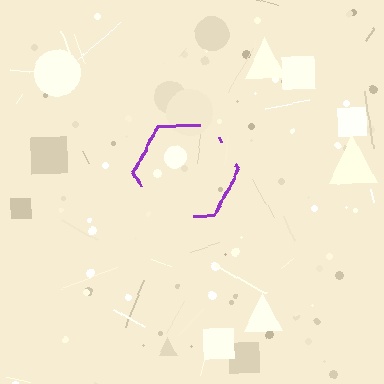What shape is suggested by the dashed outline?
The dashed outline suggests a hexagon.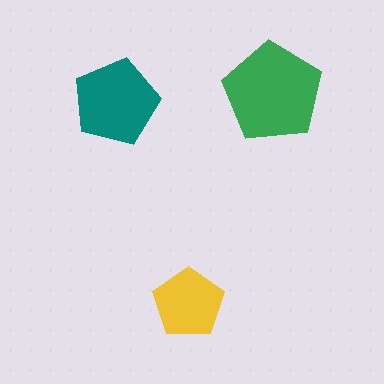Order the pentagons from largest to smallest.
the green one, the teal one, the yellow one.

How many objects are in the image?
There are 3 objects in the image.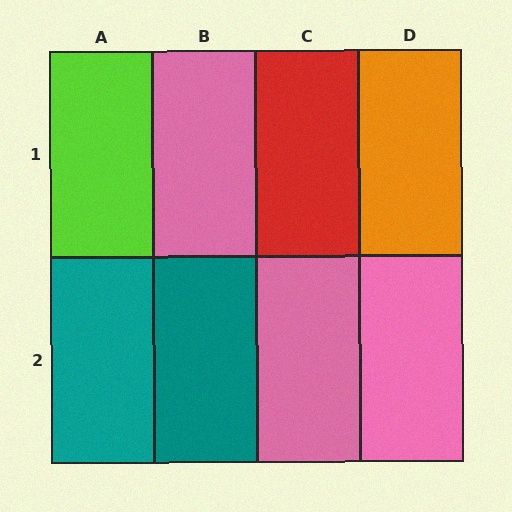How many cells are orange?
1 cell is orange.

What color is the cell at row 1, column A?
Lime.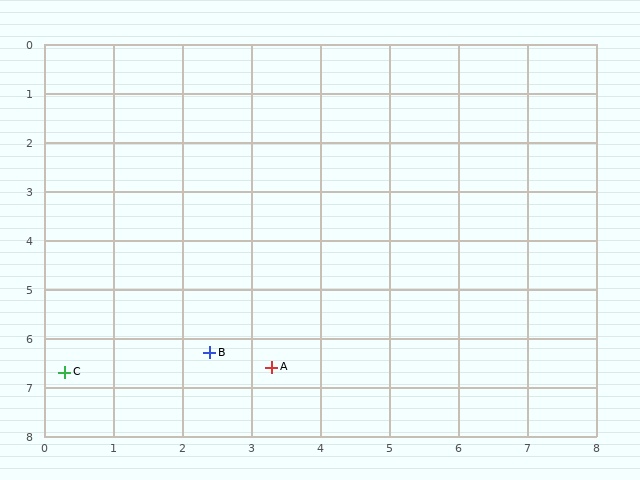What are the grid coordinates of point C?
Point C is at approximately (0.3, 6.7).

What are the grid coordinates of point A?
Point A is at approximately (3.3, 6.6).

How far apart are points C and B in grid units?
Points C and B are about 2.1 grid units apart.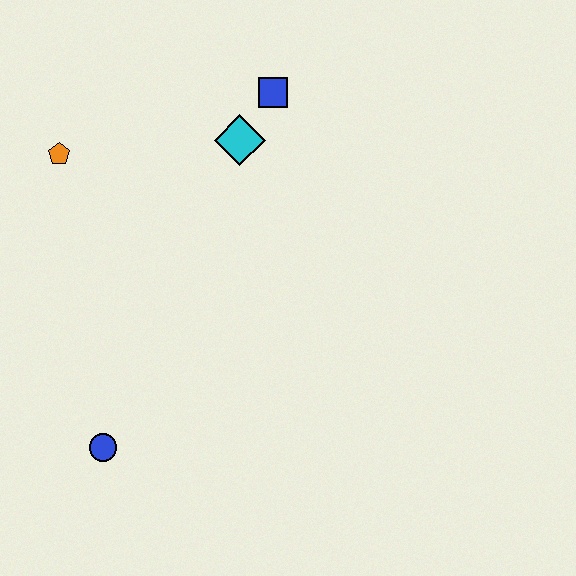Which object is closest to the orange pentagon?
The cyan diamond is closest to the orange pentagon.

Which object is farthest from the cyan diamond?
The blue circle is farthest from the cyan diamond.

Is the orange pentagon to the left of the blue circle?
Yes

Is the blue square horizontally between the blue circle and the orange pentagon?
No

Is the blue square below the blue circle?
No